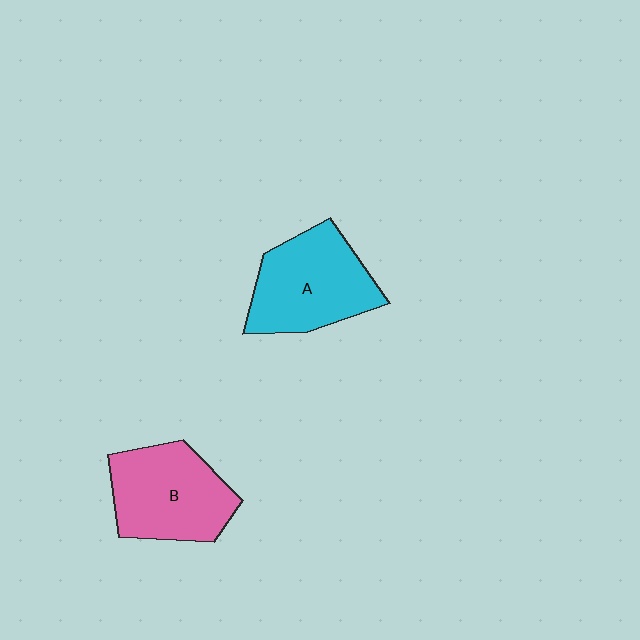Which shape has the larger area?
Shape A (cyan).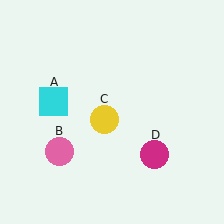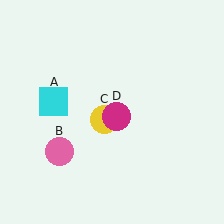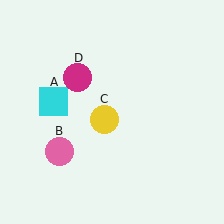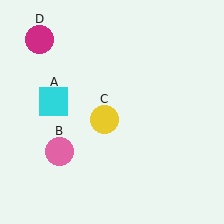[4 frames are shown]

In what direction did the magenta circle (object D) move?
The magenta circle (object D) moved up and to the left.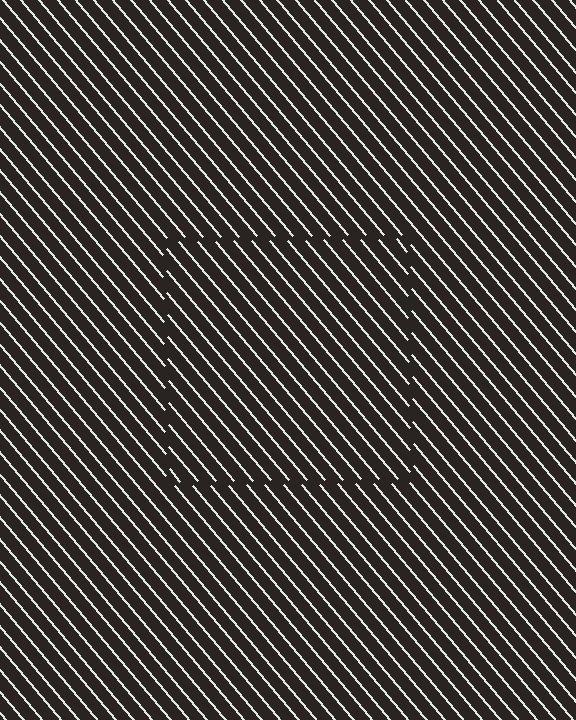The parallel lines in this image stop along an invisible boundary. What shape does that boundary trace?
An illusory square. The interior of the shape contains the same grating, shifted by half a period — the contour is defined by the phase discontinuity where line-ends from the inner and outer gratings abut.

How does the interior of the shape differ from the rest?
The interior of the shape contains the same grating, shifted by half a period — the contour is defined by the phase discontinuity where line-ends from the inner and outer gratings abut.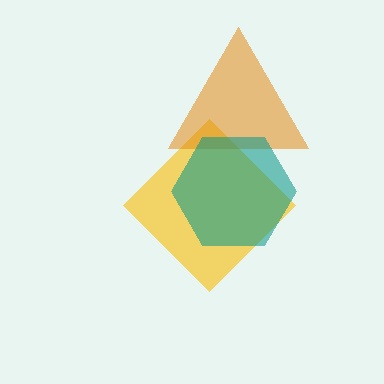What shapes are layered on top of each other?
The layered shapes are: a yellow diamond, an orange triangle, a teal hexagon.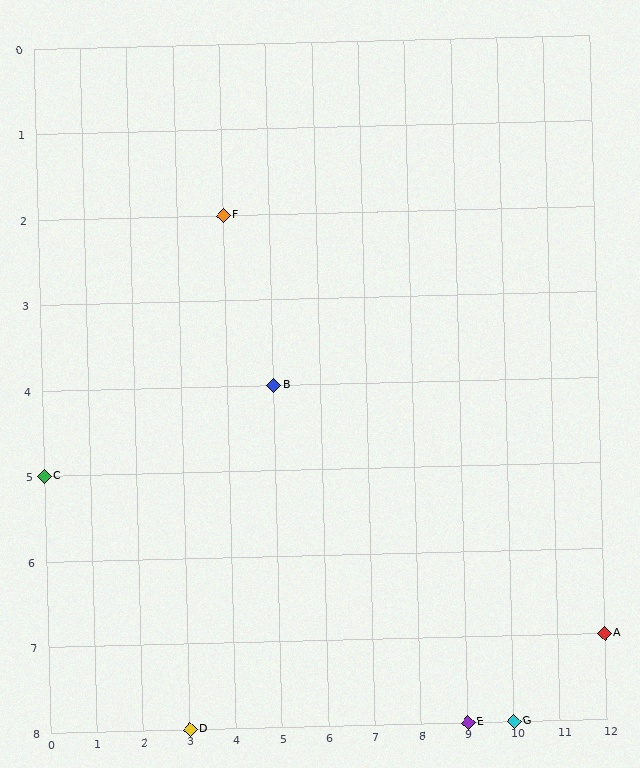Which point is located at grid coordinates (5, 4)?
Point B is at (5, 4).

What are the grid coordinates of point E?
Point E is at grid coordinates (9, 8).